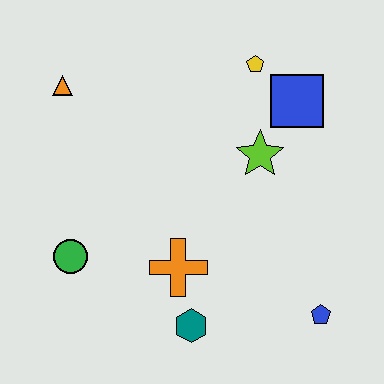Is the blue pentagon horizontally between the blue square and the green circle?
No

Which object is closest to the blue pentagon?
The teal hexagon is closest to the blue pentagon.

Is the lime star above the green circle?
Yes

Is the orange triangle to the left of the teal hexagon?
Yes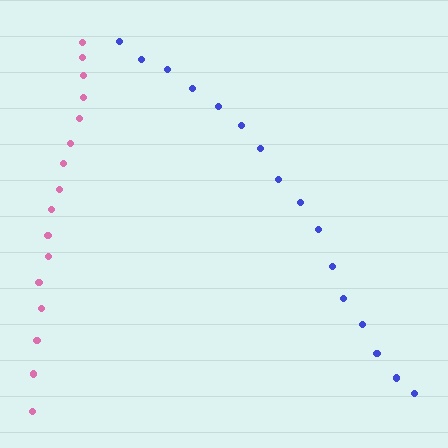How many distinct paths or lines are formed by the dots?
There are 2 distinct paths.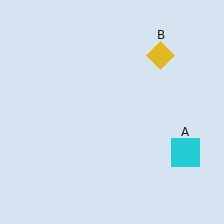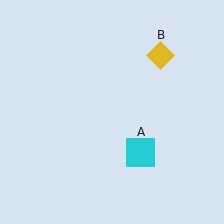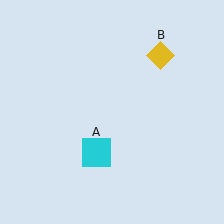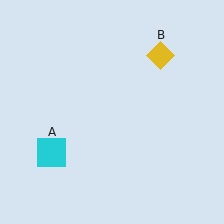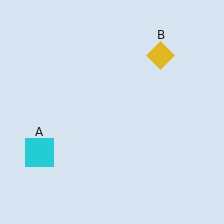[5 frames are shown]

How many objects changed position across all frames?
1 object changed position: cyan square (object A).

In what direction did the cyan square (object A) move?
The cyan square (object A) moved left.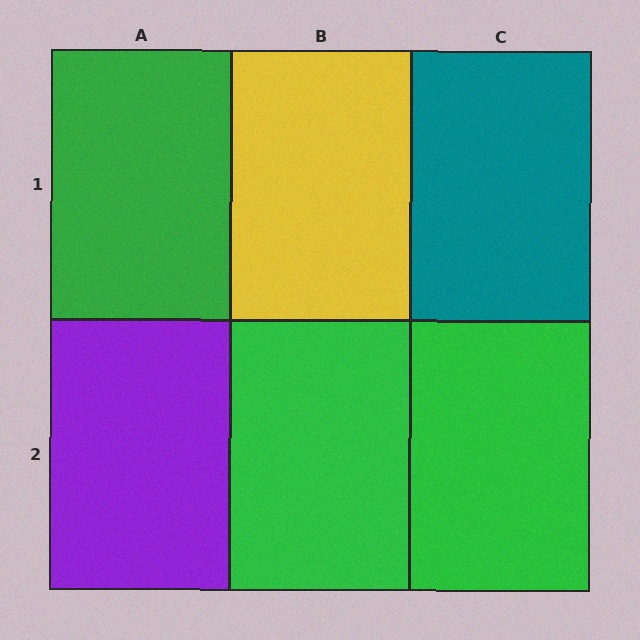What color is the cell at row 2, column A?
Purple.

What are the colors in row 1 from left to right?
Green, yellow, teal.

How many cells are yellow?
1 cell is yellow.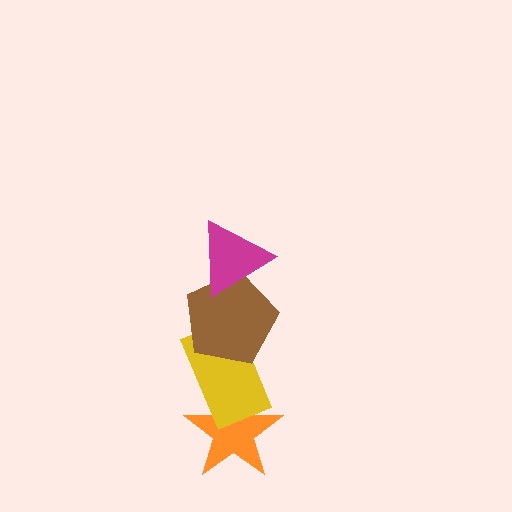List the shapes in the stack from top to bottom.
From top to bottom: the magenta triangle, the brown pentagon, the yellow rectangle, the orange star.